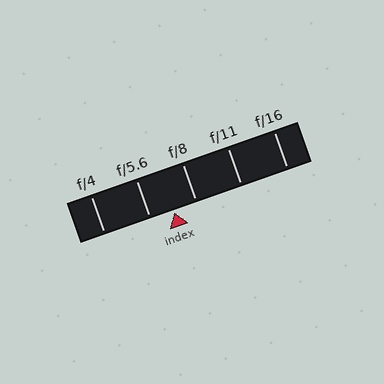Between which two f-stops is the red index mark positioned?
The index mark is between f/5.6 and f/8.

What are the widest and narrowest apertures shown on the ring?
The widest aperture shown is f/4 and the narrowest is f/16.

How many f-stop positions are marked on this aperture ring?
There are 5 f-stop positions marked.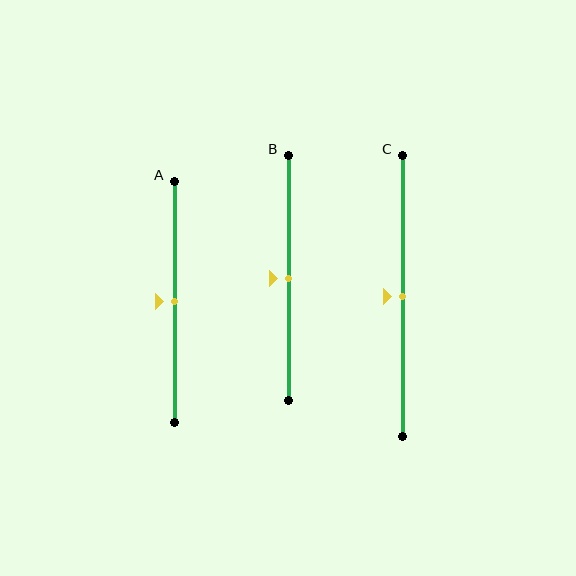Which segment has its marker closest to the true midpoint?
Segment A has its marker closest to the true midpoint.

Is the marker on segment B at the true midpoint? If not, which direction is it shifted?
Yes, the marker on segment B is at the true midpoint.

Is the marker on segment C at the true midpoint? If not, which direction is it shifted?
Yes, the marker on segment C is at the true midpoint.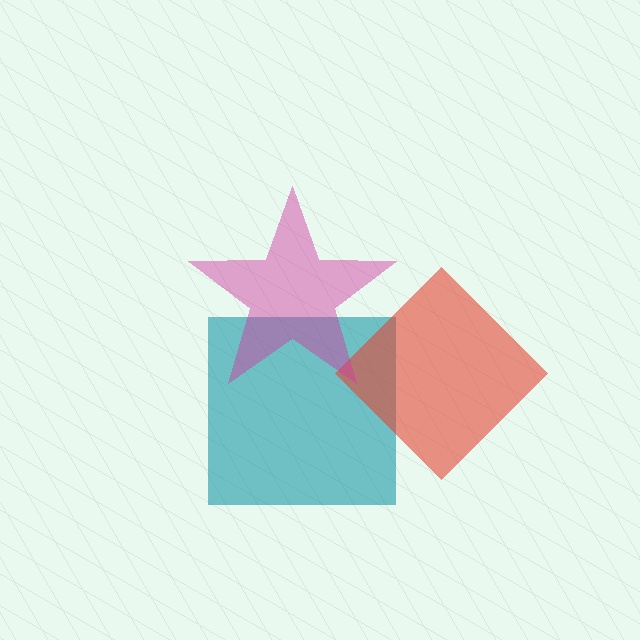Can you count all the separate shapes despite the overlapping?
Yes, there are 3 separate shapes.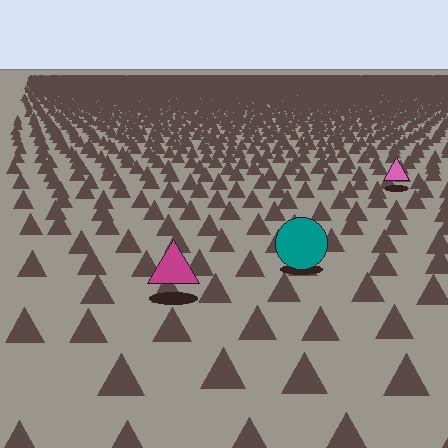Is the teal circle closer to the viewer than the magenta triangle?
No. The magenta triangle is closer — you can tell from the texture gradient: the ground texture is coarser near it.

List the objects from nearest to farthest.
From nearest to farthest: the magenta triangle, the teal circle, the pink triangle.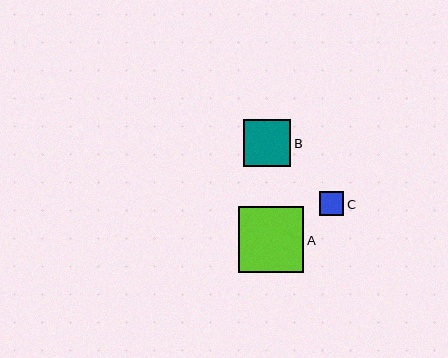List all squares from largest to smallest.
From largest to smallest: A, B, C.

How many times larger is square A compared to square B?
Square A is approximately 1.4 times the size of square B.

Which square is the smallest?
Square C is the smallest with a size of approximately 25 pixels.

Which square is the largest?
Square A is the largest with a size of approximately 66 pixels.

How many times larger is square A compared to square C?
Square A is approximately 2.7 times the size of square C.